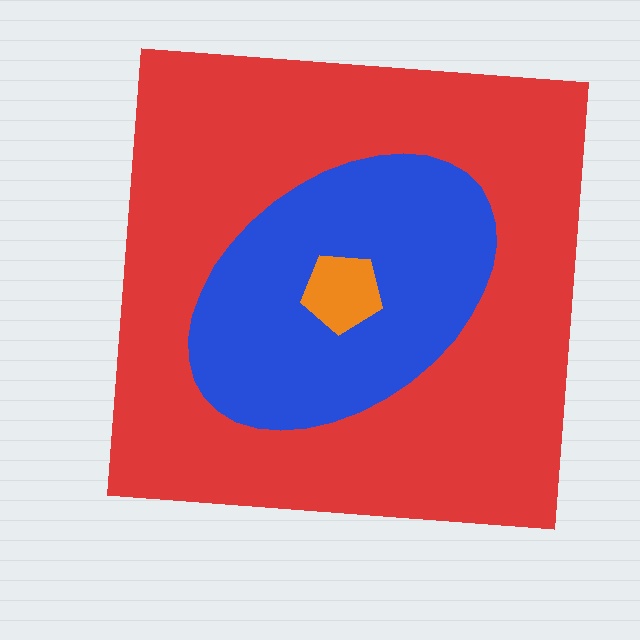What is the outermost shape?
The red square.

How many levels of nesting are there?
3.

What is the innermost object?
The orange pentagon.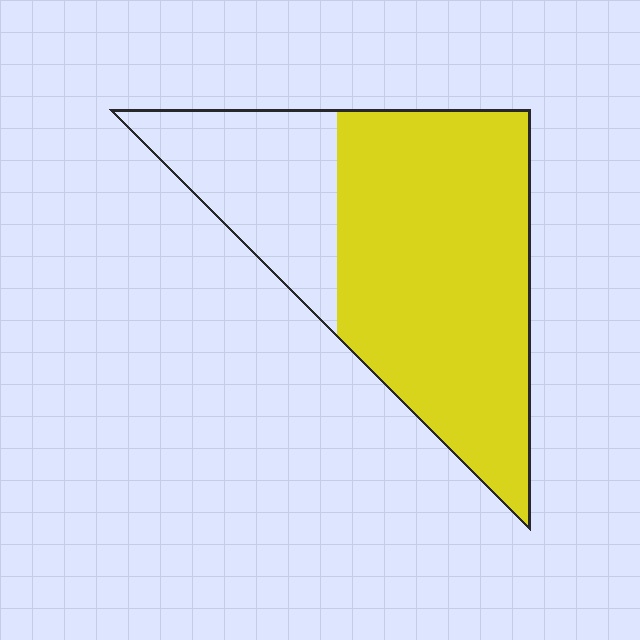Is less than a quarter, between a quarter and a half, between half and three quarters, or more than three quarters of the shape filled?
Between half and three quarters.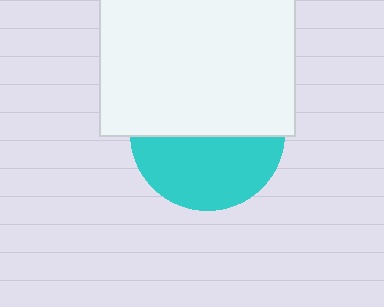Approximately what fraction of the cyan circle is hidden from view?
Roughly 53% of the cyan circle is hidden behind the white square.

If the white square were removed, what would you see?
You would see the complete cyan circle.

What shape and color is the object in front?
The object in front is a white square.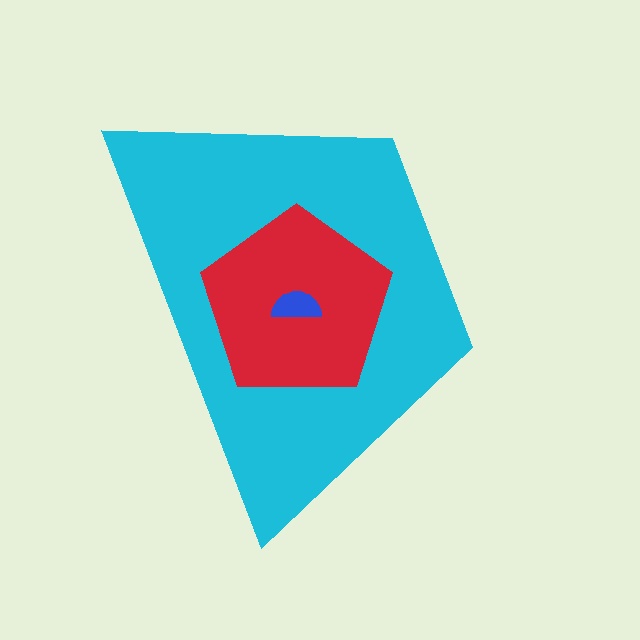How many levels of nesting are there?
3.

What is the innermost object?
The blue semicircle.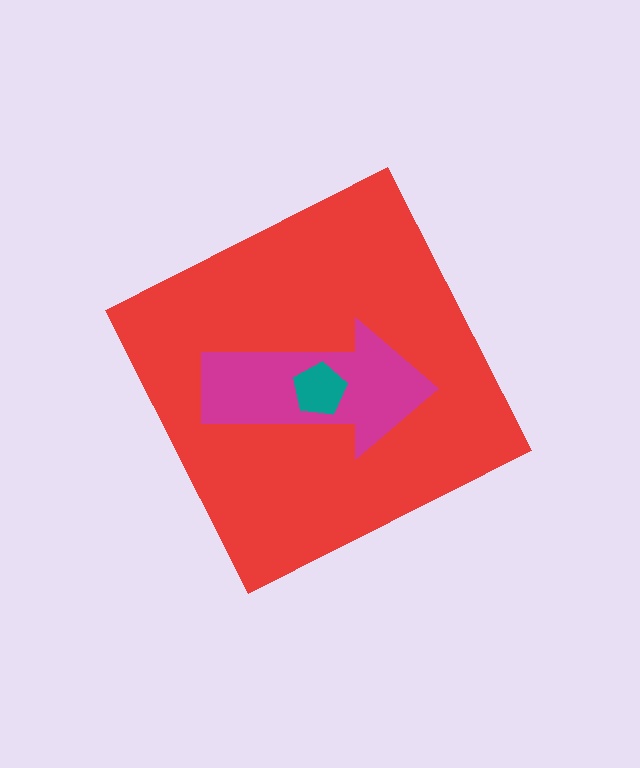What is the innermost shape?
The teal pentagon.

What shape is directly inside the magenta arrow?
The teal pentagon.